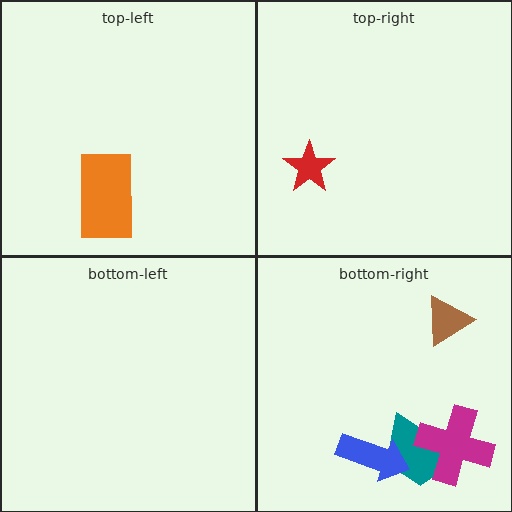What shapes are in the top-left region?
The orange rectangle.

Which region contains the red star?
The top-right region.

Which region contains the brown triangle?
The bottom-right region.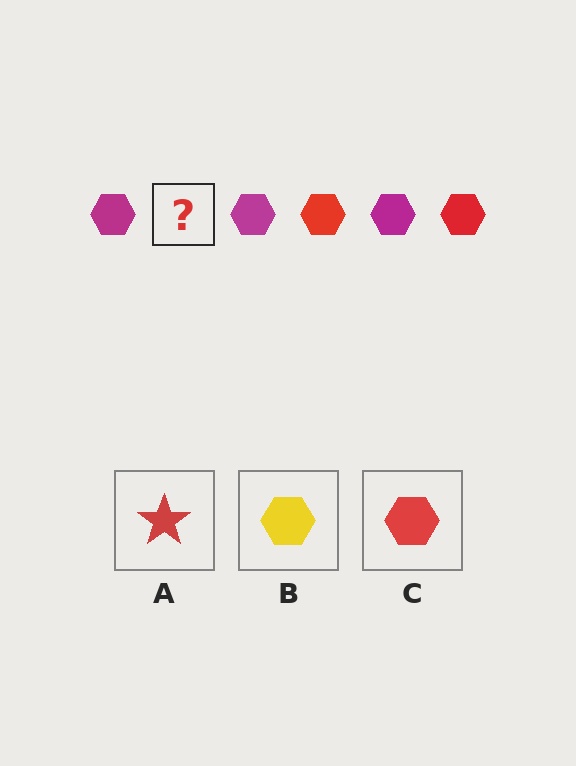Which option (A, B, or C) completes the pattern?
C.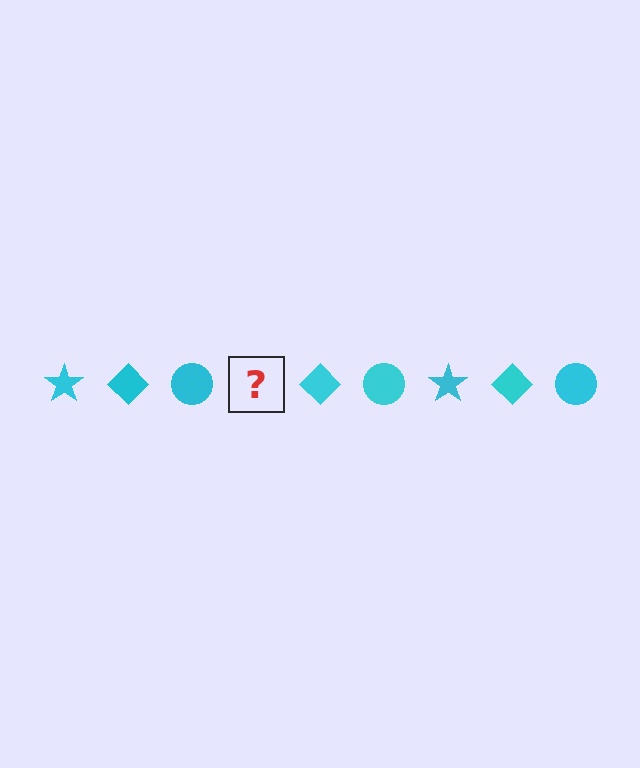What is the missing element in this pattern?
The missing element is a cyan star.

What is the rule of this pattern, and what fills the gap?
The rule is that the pattern cycles through star, diamond, circle shapes in cyan. The gap should be filled with a cyan star.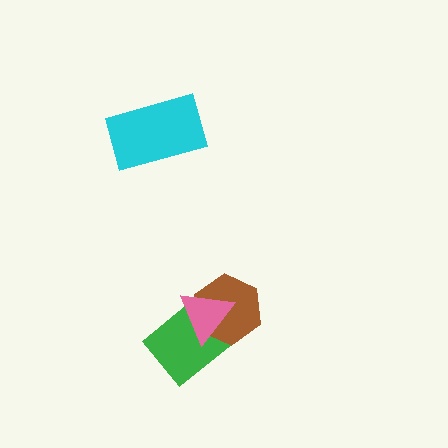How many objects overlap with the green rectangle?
2 objects overlap with the green rectangle.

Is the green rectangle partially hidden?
Yes, it is partially covered by another shape.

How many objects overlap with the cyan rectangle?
0 objects overlap with the cyan rectangle.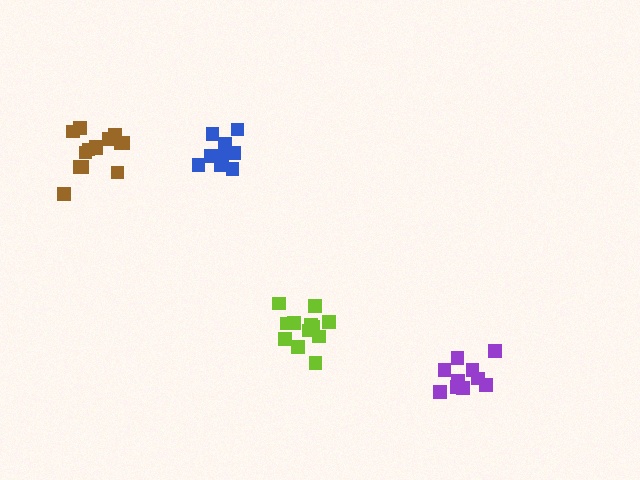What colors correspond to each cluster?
The clusters are colored: brown, lime, blue, purple.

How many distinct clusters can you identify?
There are 4 distinct clusters.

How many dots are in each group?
Group 1: 14 dots, Group 2: 12 dots, Group 3: 10 dots, Group 4: 10 dots (46 total).